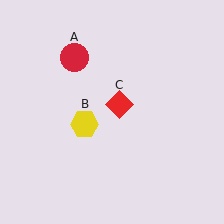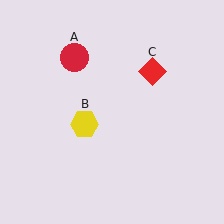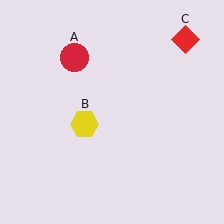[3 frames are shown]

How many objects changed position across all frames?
1 object changed position: red diamond (object C).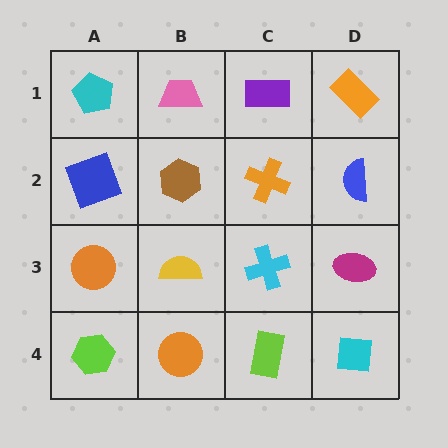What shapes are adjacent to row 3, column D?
A blue semicircle (row 2, column D), a cyan square (row 4, column D), a cyan cross (row 3, column C).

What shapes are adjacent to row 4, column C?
A cyan cross (row 3, column C), an orange circle (row 4, column B), a cyan square (row 4, column D).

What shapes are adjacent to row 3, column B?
A brown hexagon (row 2, column B), an orange circle (row 4, column B), an orange circle (row 3, column A), a cyan cross (row 3, column C).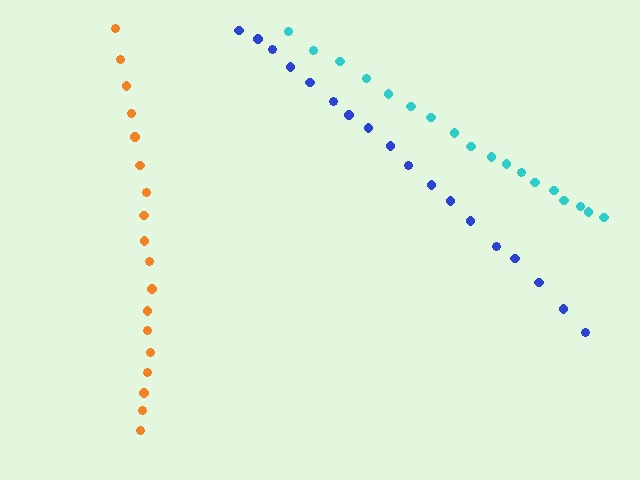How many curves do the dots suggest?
There are 3 distinct paths.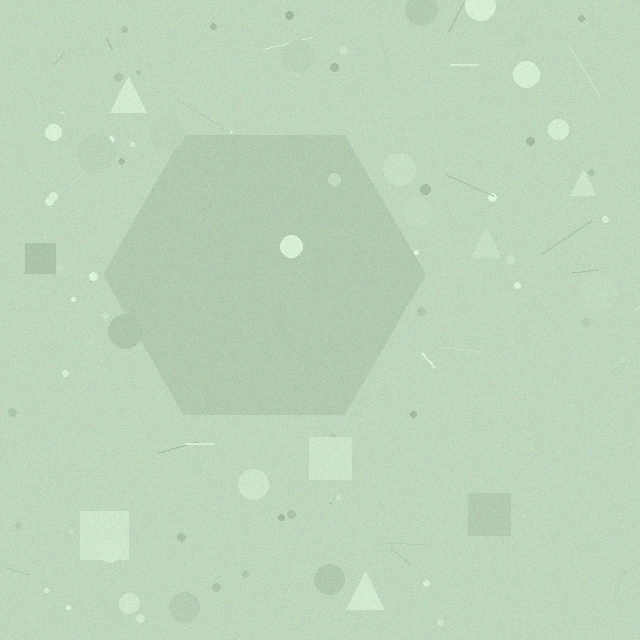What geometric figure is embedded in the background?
A hexagon is embedded in the background.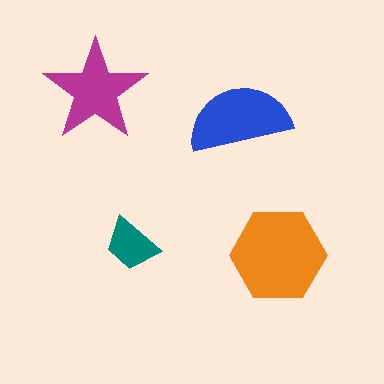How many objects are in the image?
There are 4 objects in the image.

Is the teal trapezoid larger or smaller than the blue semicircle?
Smaller.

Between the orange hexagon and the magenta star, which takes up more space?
The orange hexagon.